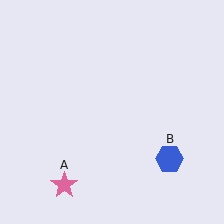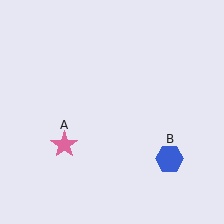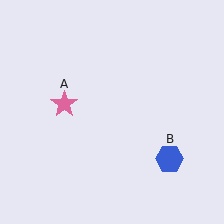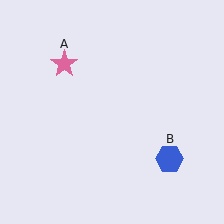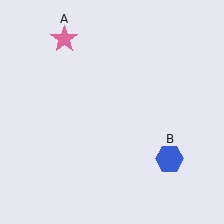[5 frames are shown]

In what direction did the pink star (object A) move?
The pink star (object A) moved up.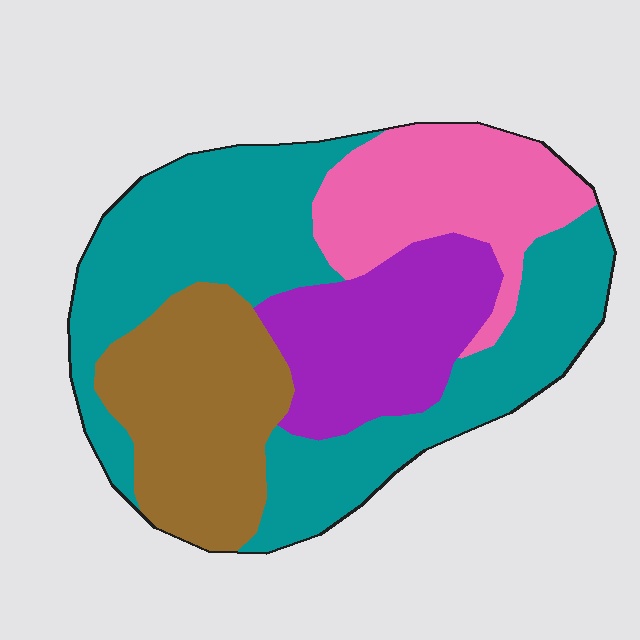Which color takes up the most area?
Teal, at roughly 40%.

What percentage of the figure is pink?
Pink takes up about one sixth (1/6) of the figure.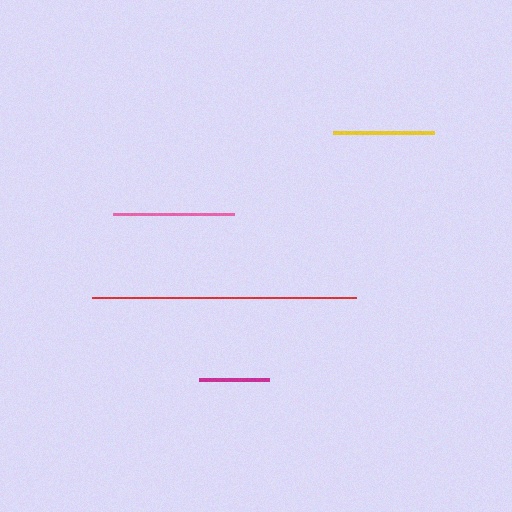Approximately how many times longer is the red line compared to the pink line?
The red line is approximately 2.2 times the length of the pink line.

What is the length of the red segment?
The red segment is approximately 264 pixels long.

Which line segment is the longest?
The red line is the longest at approximately 264 pixels.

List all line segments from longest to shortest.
From longest to shortest: red, pink, yellow, magenta.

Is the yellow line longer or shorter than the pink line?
The pink line is longer than the yellow line.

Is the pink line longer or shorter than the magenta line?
The pink line is longer than the magenta line.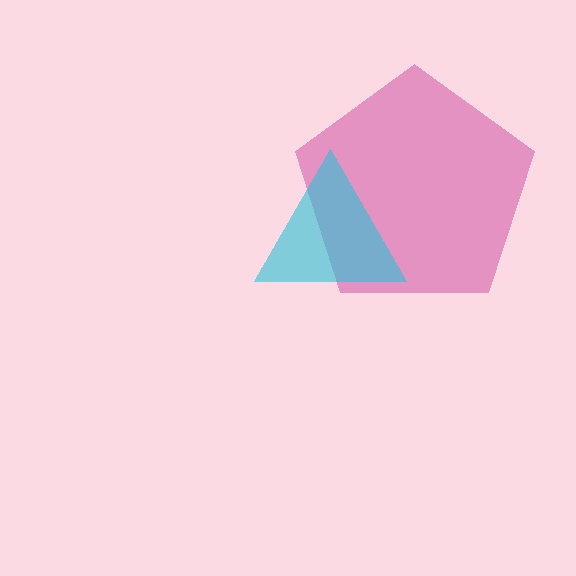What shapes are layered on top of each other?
The layered shapes are: a magenta pentagon, a cyan triangle.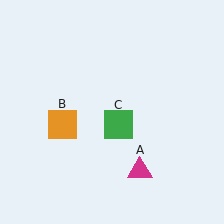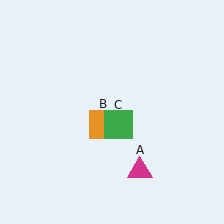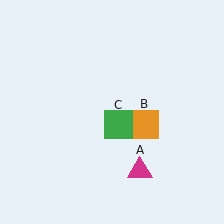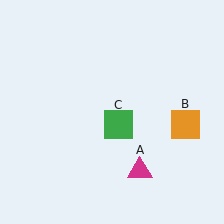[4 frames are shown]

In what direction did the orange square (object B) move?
The orange square (object B) moved right.